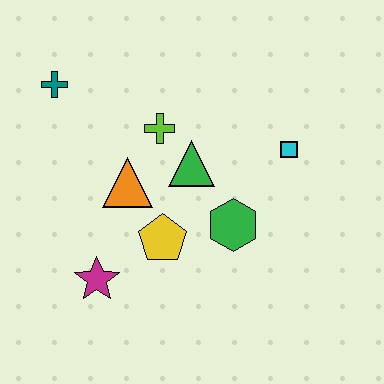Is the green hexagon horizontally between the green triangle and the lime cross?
No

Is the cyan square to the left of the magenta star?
No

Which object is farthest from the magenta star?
The cyan square is farthest from the magenta star.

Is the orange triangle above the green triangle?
No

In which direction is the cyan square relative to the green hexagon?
The cyan square is above the green hexagon.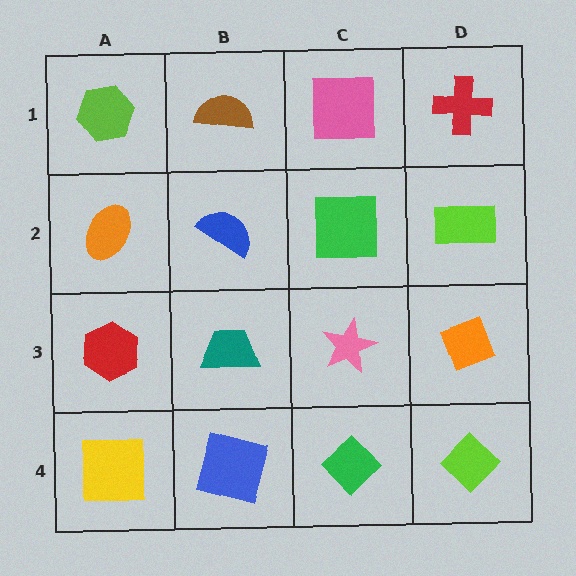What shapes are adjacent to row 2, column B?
A brown semicircle (row 1, column B), a teal trapezoid (row 3, column B), an orange ellipse (row 2, column A), a green square (row 2, column C).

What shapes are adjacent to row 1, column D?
A lime rectangle (row 2, column D), a pink square (row 1, column C).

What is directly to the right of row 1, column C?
A red cross.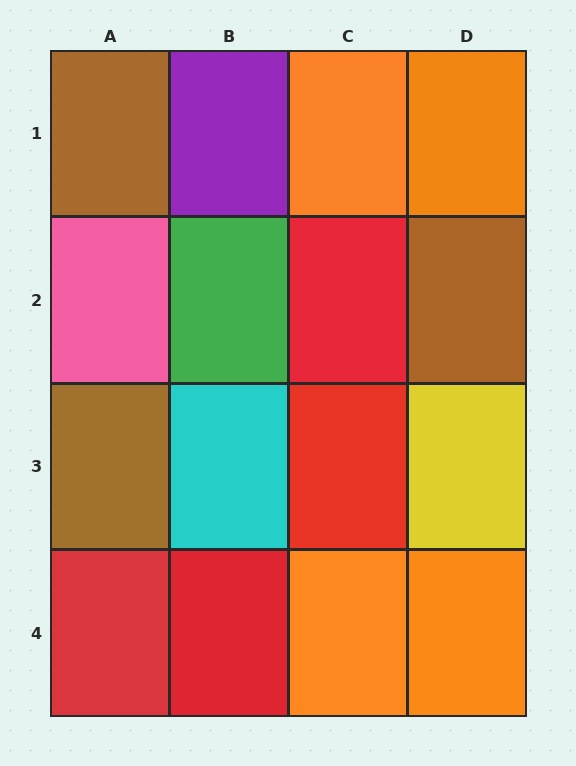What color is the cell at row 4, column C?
Orange.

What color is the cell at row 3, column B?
Cyan.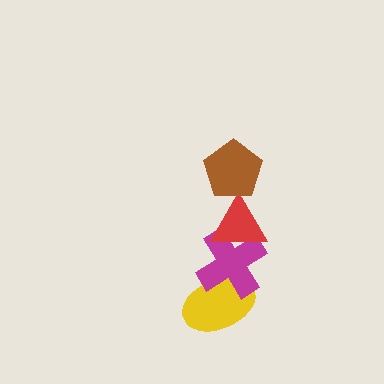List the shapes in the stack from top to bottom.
From top to bottom: the brown pentagon, the red triangle, the magenta cross, the yellow ellipse.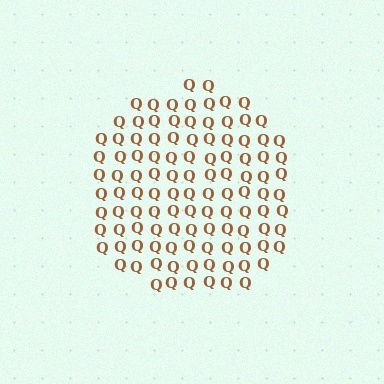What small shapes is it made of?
It is made of small letter Q's.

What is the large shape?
The large shape is a circle.